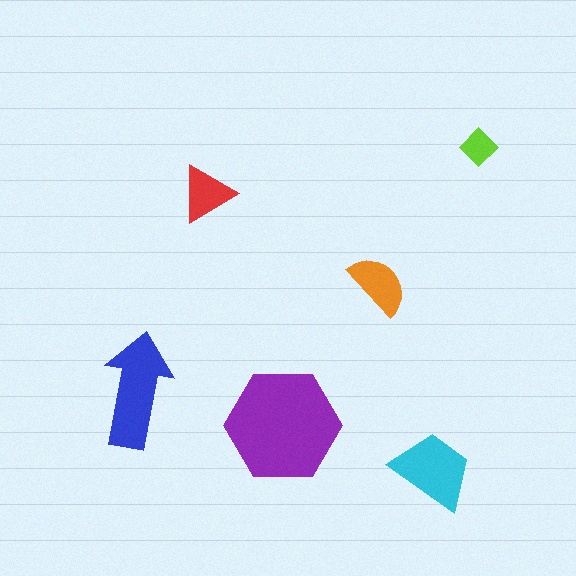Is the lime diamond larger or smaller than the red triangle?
Smaller.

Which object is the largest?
The purple hexagon.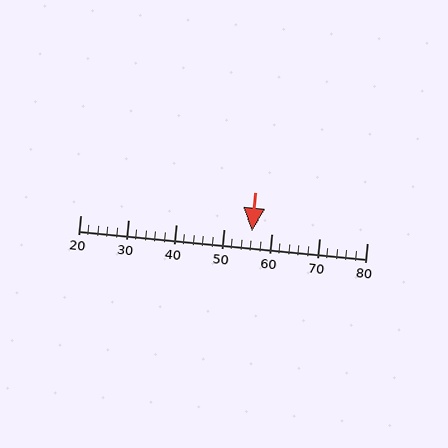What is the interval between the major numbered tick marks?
The major tick marks are spaced 10 units apart.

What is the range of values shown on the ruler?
The ruler shows values from 20 to 80.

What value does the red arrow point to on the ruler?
The red arrow points to approximately 56.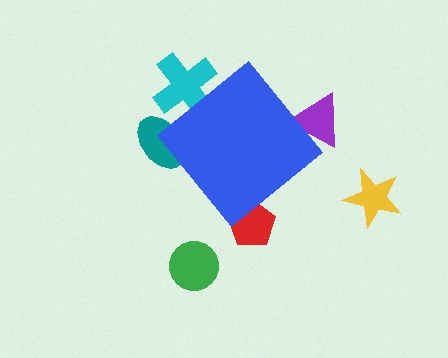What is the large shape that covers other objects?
A blue diamond.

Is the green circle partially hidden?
No, the green circle is fully visible.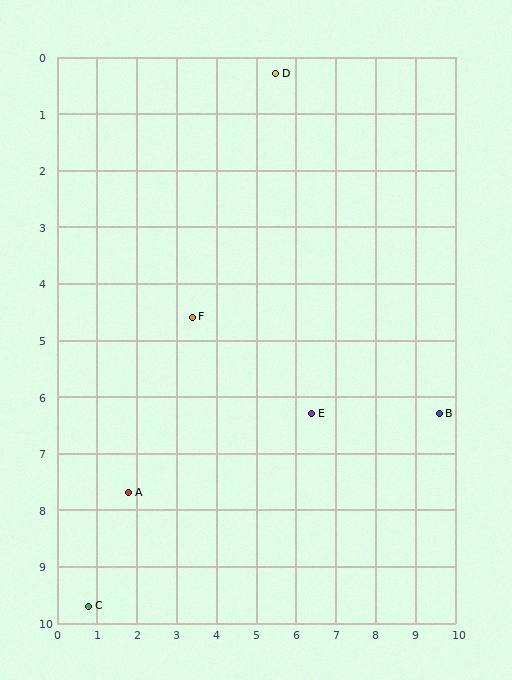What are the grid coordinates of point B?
Point B is at approximately (9.6, 6.3).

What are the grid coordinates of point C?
Point C is at approximately (0.8, 9.7).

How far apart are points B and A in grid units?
Points B and A are about 7.9 grid units apart.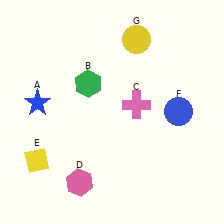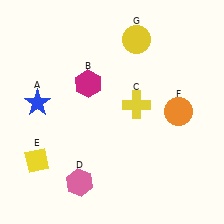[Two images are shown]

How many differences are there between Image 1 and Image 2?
There are 3 differences between the two images.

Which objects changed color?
B changed from green to magenta. C changed from pink to yellow. F changed from blue to orange.